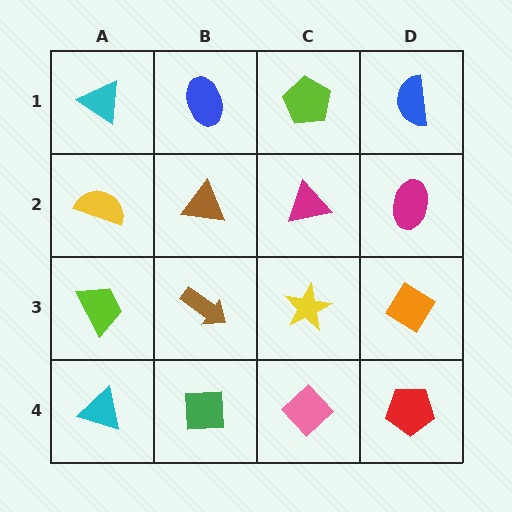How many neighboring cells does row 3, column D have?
3.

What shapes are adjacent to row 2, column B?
A blue ellipse (row 1, column B), a brown arrow (row 3, column B), a yellow semicircle (row 2, column A), a magenta triangle (row 2, column C).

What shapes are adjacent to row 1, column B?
A brown triangle (row 2, column B), a cyan triangle (row 1, column A), a lime pentagon (row 1, column C).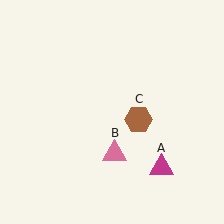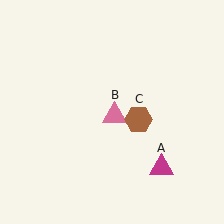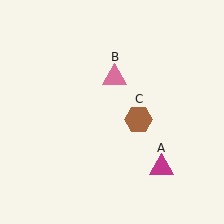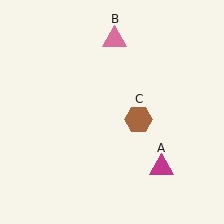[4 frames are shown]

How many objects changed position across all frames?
1 object changed position: pink triangle (object B).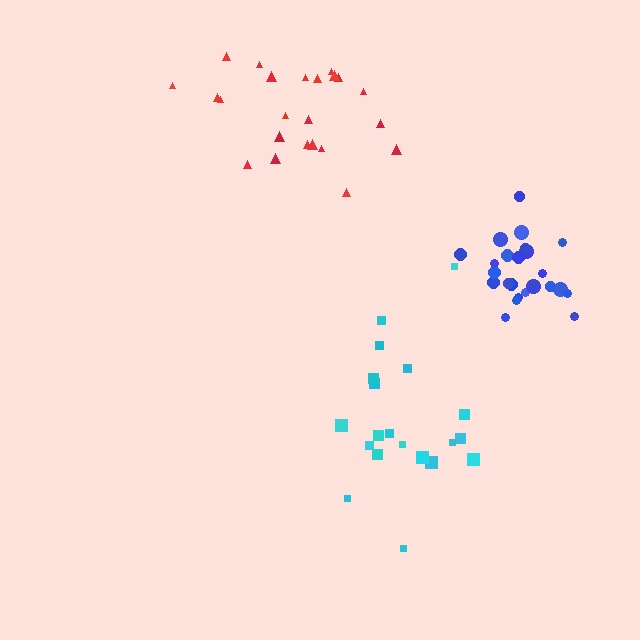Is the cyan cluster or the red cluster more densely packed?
Red.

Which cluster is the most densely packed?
Blue.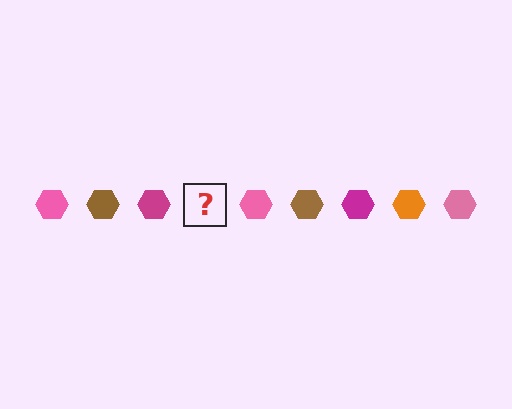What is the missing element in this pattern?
The missing element is an orange hexagon.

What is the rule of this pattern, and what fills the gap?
The rule is that the pattern cycles through pink, brown, magenta, orange hexagons. The gap should be filled with an orange hexagon.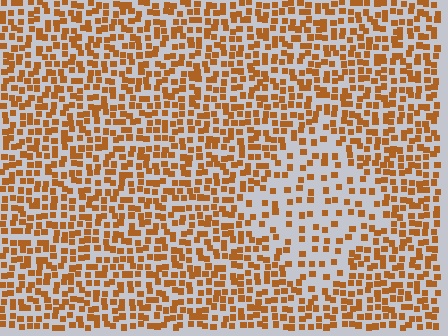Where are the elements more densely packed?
The elements are more densely packed outside the diamond boundary.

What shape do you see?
I see a diamond.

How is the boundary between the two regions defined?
The boundary is defined by a change in element density (approximately 2.1x ratio). All elements are the same color, size, and shape.